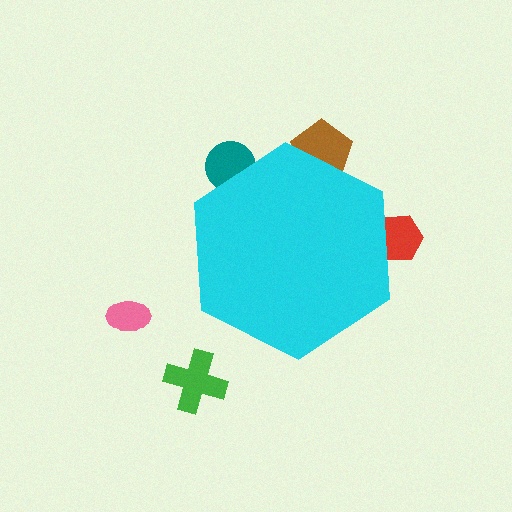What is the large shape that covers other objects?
A cyan hexagon.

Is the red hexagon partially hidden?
Yes, the red hexagon is partially hidden behind the cyan hexagon.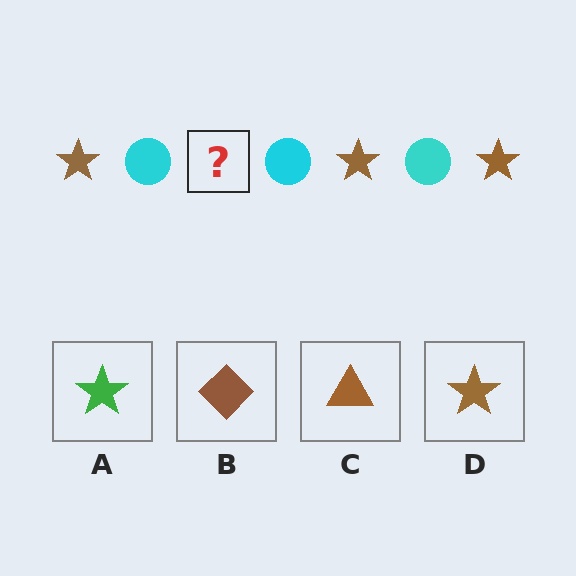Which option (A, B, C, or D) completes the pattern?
D.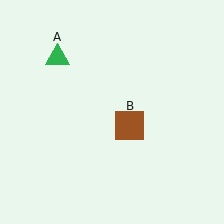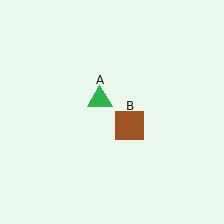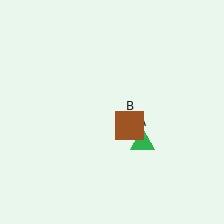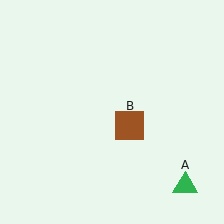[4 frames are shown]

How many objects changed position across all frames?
1 object changed position: green triangle (object A).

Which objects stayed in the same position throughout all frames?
Brown square (object B) remained stationary.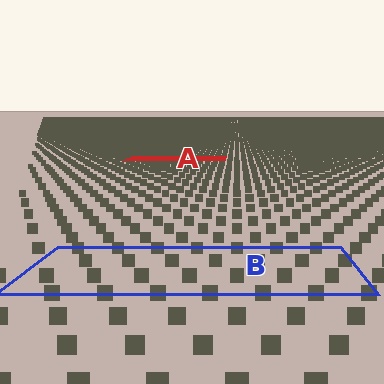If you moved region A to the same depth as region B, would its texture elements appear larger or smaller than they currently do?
They would appear larger. At a closer depth, the same texture elements are projected at a bigger on-screen size.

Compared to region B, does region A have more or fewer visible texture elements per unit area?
Region A has more texture elements per unit area — they are packed more densely because it is farther away.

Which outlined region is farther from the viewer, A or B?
Region A is farther from the viewer — the texture elements inside it appear smaller and more densely packed.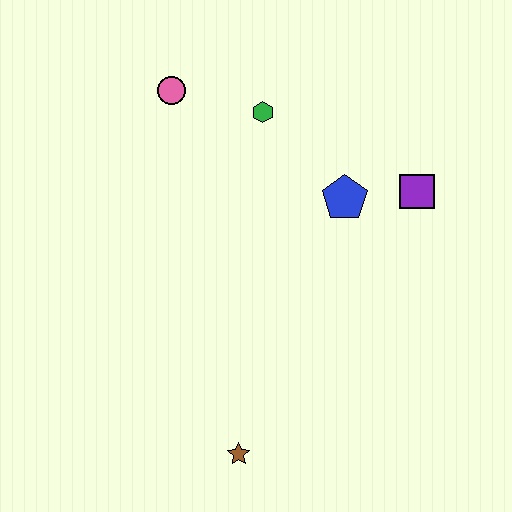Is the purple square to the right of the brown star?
Yes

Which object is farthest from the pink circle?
The brown star is farthest from the pink circle.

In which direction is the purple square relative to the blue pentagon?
The purple square is to the right of the blue pentagon.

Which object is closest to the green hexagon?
The pink circle is closest to the green hexagon.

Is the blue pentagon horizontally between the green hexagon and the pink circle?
No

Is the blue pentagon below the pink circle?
Yes